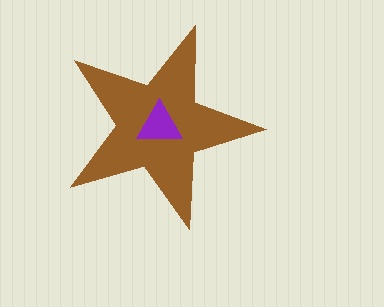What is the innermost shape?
The purple triangle.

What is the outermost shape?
The brown star.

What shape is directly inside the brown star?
The purple triangle.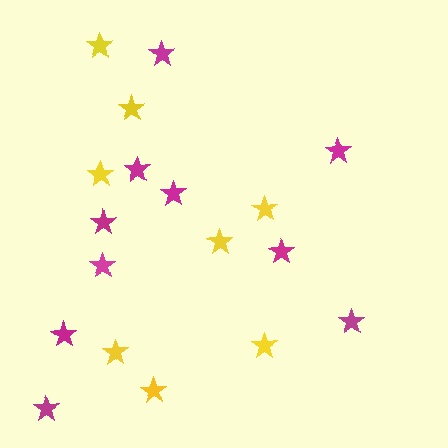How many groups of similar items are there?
There are 2 groups: one group of yellow stars (8) and one group of magenta stars (10).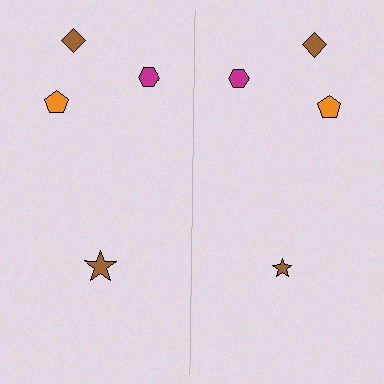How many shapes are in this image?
There are 8 shapes in this image.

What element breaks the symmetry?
The brown star on the right side has a different size than its mirror counterpart.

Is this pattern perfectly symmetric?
No, the pattern is not perfectly symmetric. The brown star on the right side has a different size than its mirror counterpart.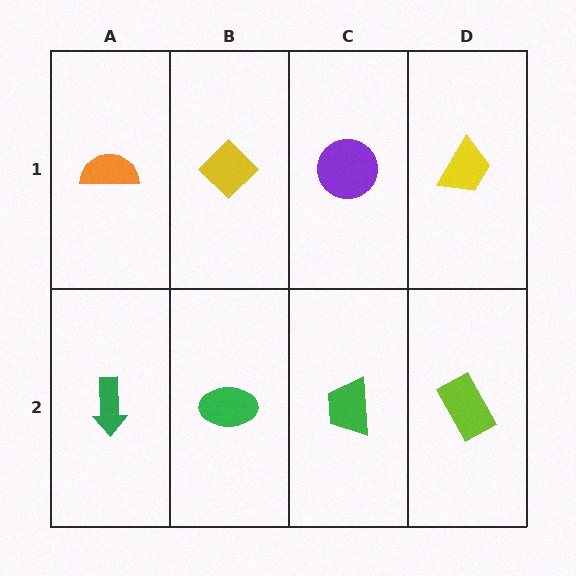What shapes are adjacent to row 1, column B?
A green ellipse (row 2, column B), an orange semicircle (row 1, column A), a purple circle (row 1, column C).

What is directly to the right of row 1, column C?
A yellow trapezoid.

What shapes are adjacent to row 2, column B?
A yellow diamond (row 1, column B), a green arrow (row 2, column A), a green trapezoid (row 2, column C).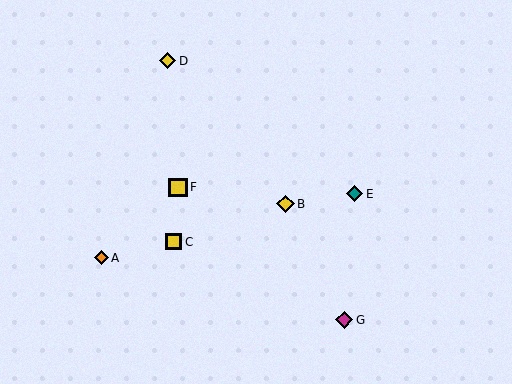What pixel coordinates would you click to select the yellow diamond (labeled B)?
Click at (285, 204) to select the yellow diamond B.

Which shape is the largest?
The yellow square (labeled F) is the largest.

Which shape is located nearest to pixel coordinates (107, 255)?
The orange diamond (labeled A) at (101, 258) is nearest to that location.